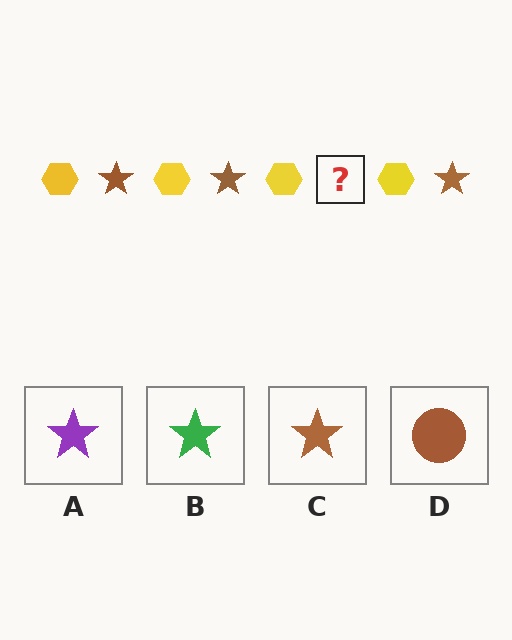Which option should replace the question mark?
Option C.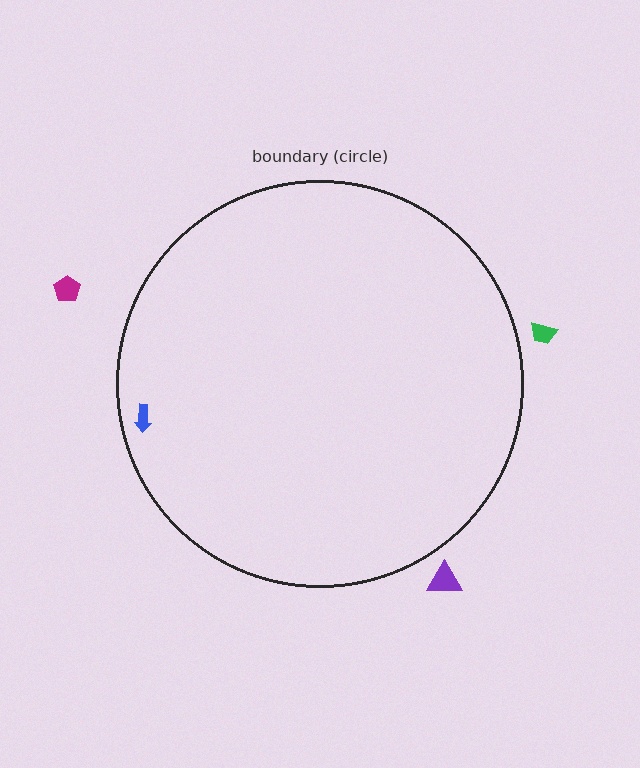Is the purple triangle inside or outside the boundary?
Outside.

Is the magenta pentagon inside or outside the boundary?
Outside.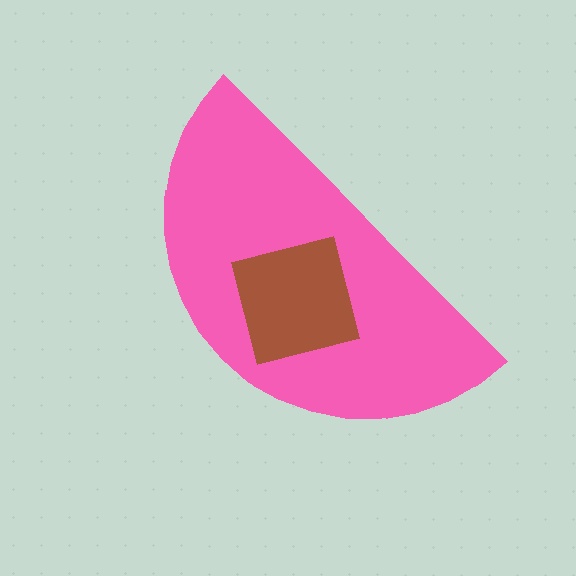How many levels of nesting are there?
2.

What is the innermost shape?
The brown square.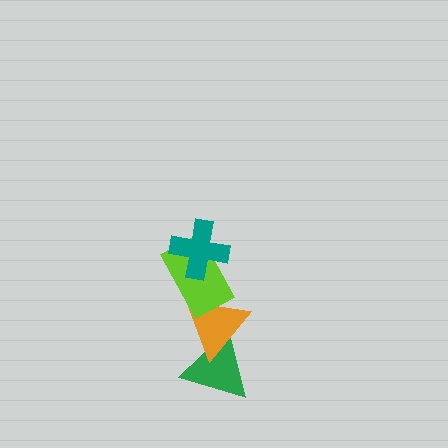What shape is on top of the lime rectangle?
The teal cross is on top of the lime rectangle.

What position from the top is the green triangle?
The green triangle is 4th from the top.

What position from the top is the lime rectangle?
The lime rectangle is 2nd from the top.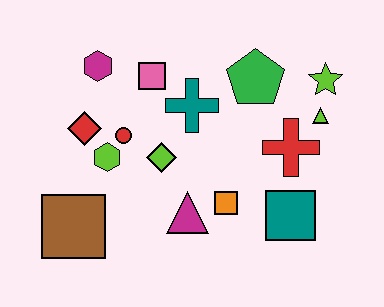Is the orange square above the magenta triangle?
Yes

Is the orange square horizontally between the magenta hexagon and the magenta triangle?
No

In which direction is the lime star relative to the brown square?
The lime star is to the right of the brown square.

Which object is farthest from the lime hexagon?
The lime star is farthest from the lime hexagon.